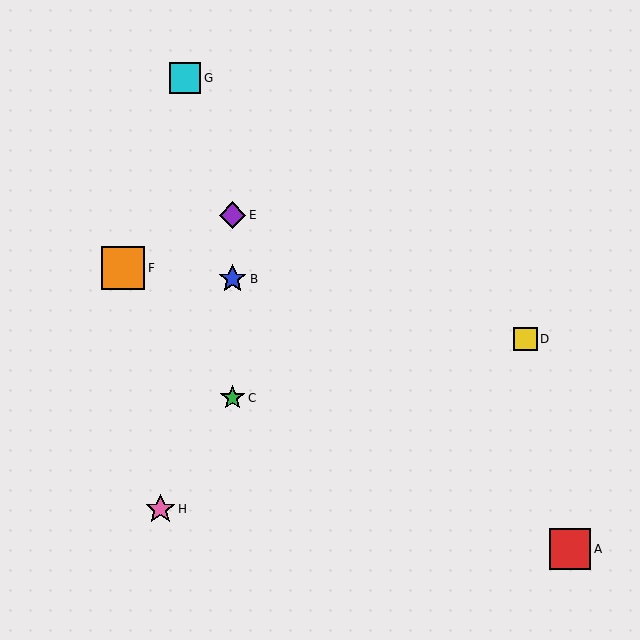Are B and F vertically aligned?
No, B is at x≈233 and F is at x≈123.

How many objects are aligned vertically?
3 objects (B, C, E) are aligned vertically.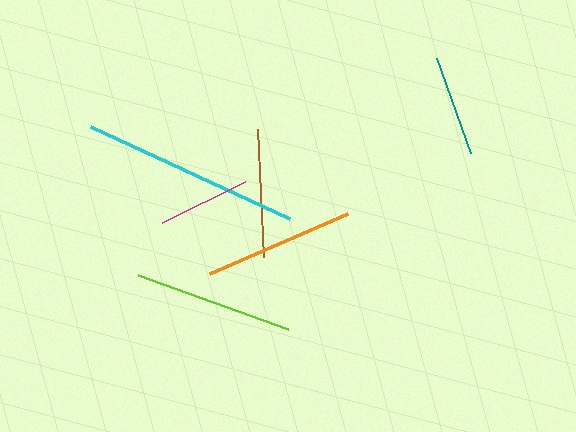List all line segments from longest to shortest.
From longest to shortest: cyan, lime, orange, brown, teal, magenta.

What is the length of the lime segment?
The lime segment is approximately 159 pixels long.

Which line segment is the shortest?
The magenta line is the shortest at approximately 93 pixels.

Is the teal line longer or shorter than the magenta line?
The teal line is longer than the magenta line.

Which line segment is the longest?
The cyan line is the longest at approximately 219 pixels.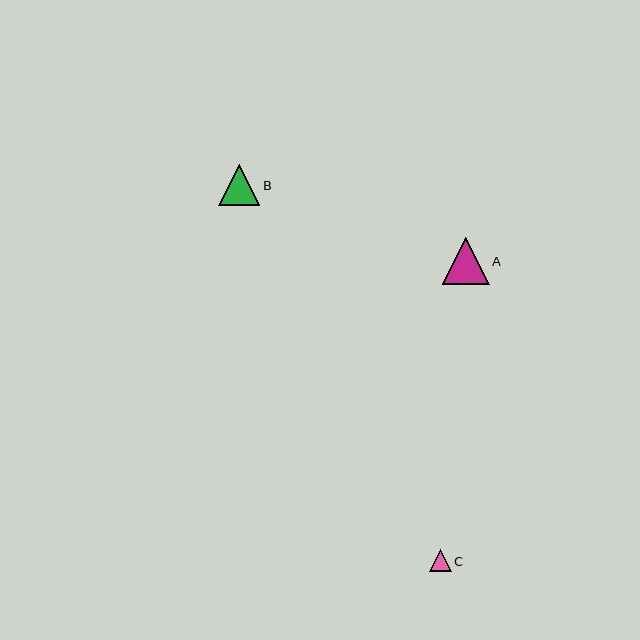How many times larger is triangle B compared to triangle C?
Triangle B is approximately 1.9 times the size of triangle C.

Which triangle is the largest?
Triangle A is the largest with a size of approximately 47 pixels.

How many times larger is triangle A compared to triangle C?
Triangle A is approximately 2.2 times the size of triangle C.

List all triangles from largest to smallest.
From largest to smallest: A, B, C.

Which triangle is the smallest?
Triangle C is the smallest with a size of approximately 22 pixels.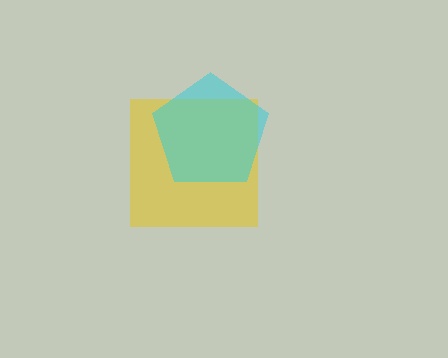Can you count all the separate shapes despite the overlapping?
Yes, there are 2 separate shapes.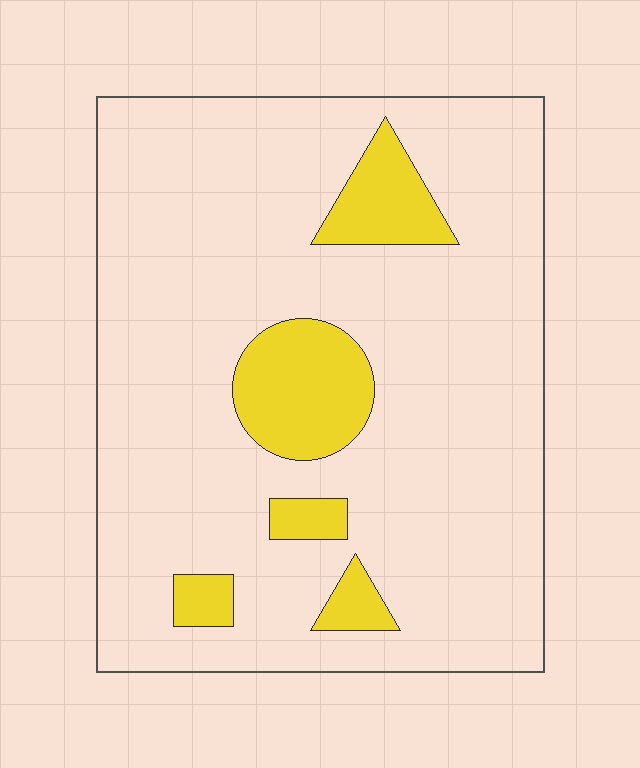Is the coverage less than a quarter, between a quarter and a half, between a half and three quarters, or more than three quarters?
Less than a quarter.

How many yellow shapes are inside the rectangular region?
5.